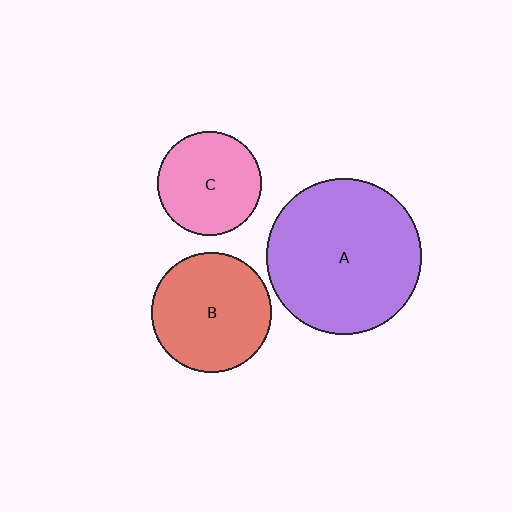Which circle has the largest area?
Circle A (purple).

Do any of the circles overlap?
No, none of the circles overlap.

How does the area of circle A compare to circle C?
Approximately 2.2 times.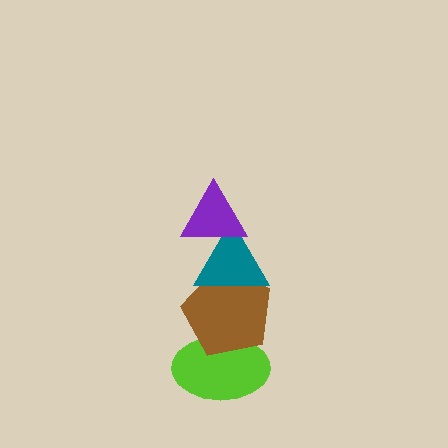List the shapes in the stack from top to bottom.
From top to bottom: the purple triangle, the teal triangle, the brown pentagon, the lime ellipse.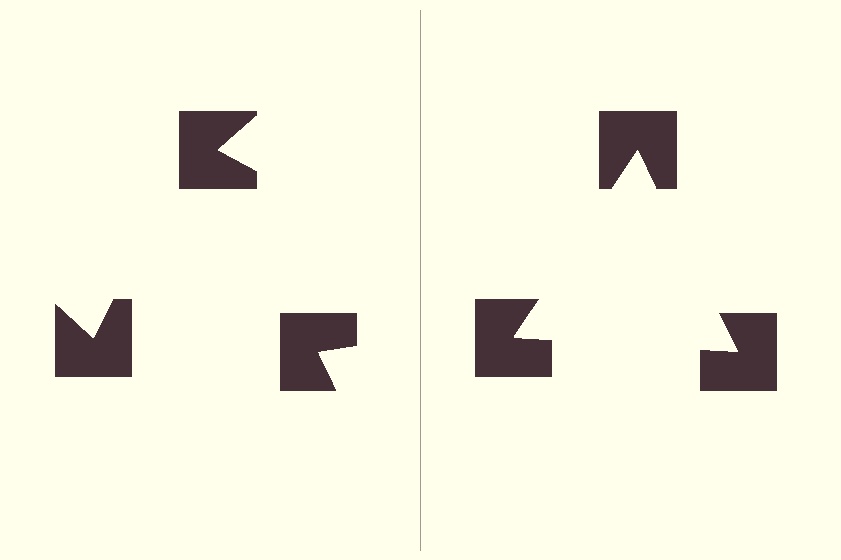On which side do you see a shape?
An illusory triangle appears on the right side. On the left side the wedge cuts are rotated, so no coherent shape forms.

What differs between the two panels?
The notched squares are positioned identically on both sides; only the wedge orientations differ. On the right they align to a triangle; on the left they are misaligned.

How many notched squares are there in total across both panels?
6 — 3 on each side.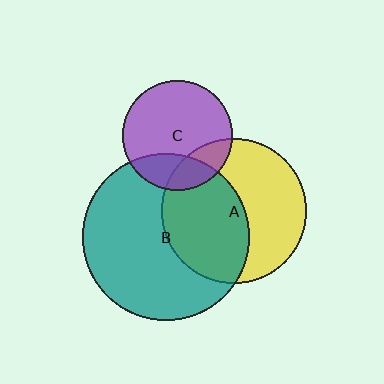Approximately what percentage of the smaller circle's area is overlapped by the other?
Approximately 20%.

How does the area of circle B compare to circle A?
Approximately 1.3 times.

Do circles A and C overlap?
Yes.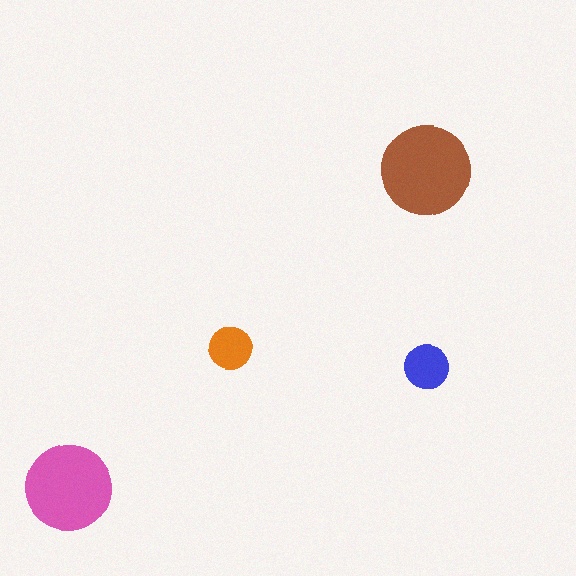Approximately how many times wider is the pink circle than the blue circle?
About 2 times wider.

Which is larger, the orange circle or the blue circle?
The blue one.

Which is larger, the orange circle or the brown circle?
The brown one.